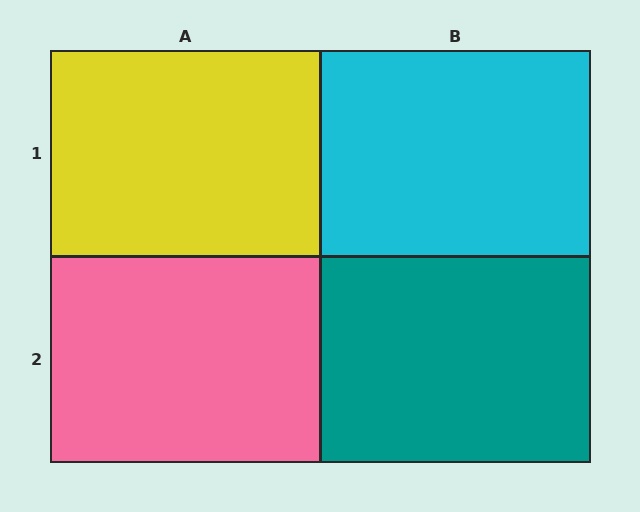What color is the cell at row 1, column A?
Yellow.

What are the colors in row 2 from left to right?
Pink, teal.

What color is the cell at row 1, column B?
Cyan.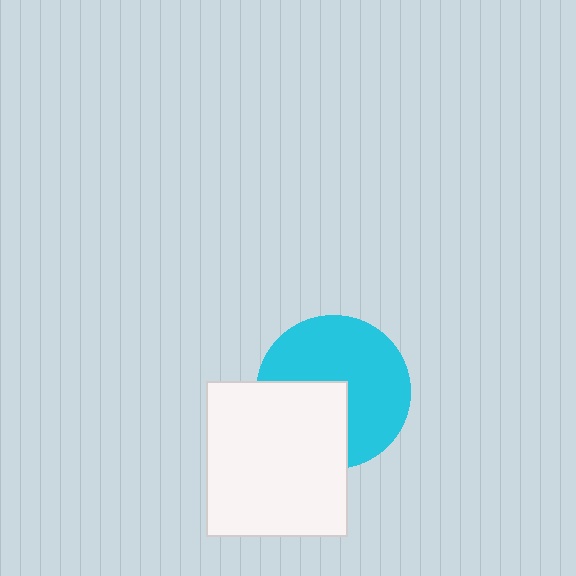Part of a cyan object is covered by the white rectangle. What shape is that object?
It is a circle.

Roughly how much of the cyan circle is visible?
About half of it is visible (roughly 64%).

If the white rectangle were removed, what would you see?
You would see the complete cyan circle.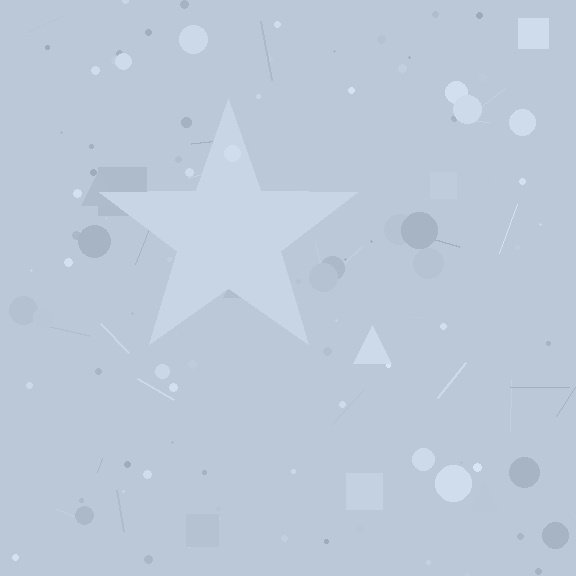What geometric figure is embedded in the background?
A star is embedded in the background.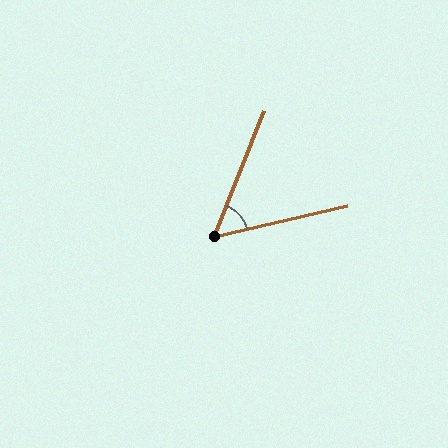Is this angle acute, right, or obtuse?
It is acute.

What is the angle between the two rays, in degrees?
Approximately 55 degrees.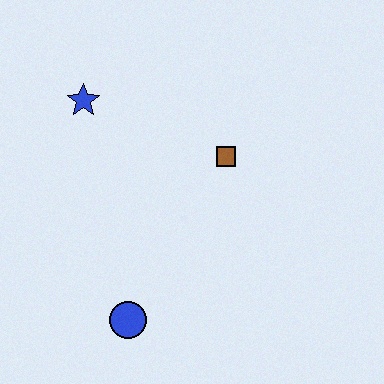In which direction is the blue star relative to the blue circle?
The blue star is above the blue circle.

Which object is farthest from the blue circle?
The blue star is farthest from the blue circle.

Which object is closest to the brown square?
The blue star is closest to the brown square.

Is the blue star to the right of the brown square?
No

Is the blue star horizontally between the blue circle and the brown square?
No